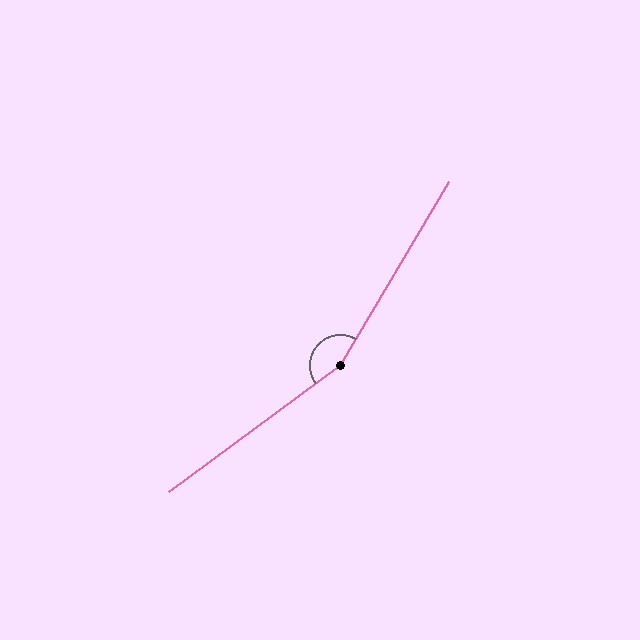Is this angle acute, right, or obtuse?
It is obtuse.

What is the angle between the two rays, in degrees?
Approximately 157 degrees.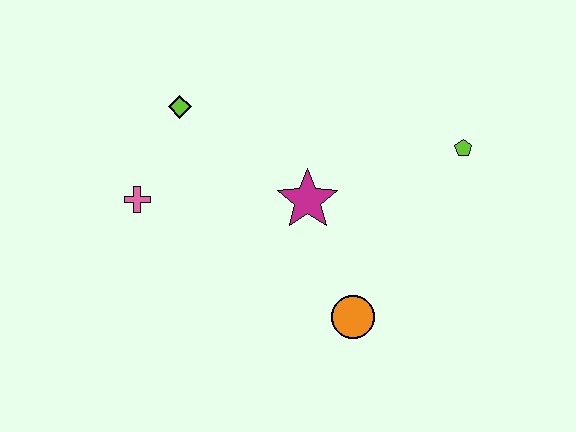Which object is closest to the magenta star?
The orange circle is closest to the magenta star.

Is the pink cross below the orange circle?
No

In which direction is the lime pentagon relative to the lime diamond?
The lime pentagon is to the right of the lime diamond.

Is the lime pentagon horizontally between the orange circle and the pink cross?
No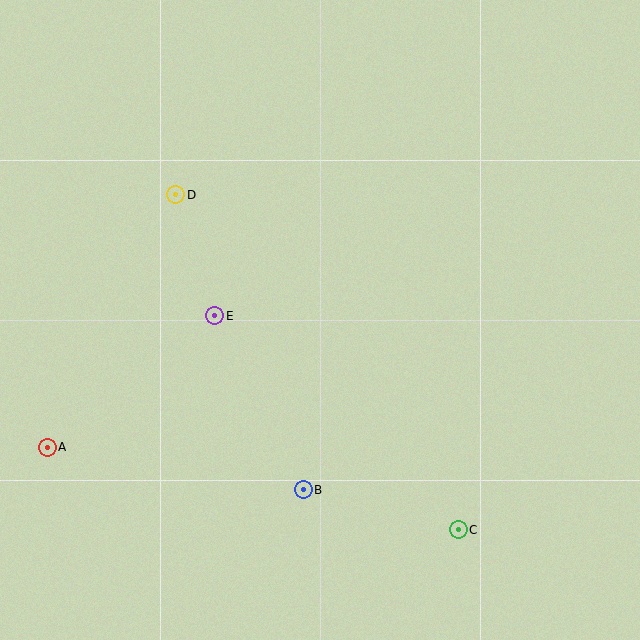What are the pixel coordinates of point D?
Point D is at (176, 195).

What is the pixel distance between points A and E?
The distance between A and E is 213 pixels.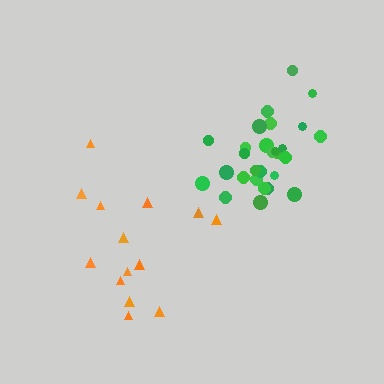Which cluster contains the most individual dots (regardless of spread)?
Green (28).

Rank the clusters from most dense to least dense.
green, orange.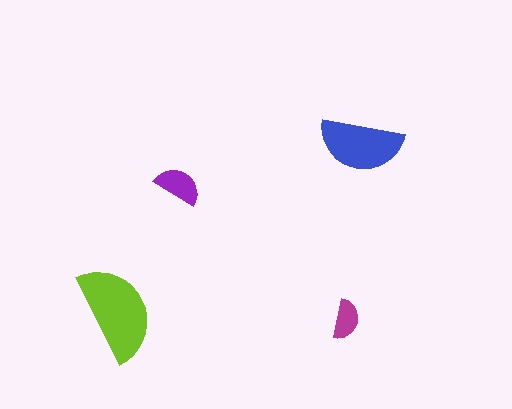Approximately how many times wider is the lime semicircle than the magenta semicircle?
About 2.5 times wider.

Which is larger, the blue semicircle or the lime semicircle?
The lime one.